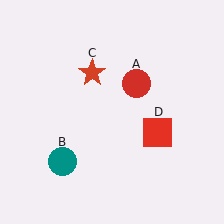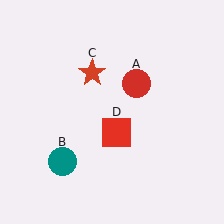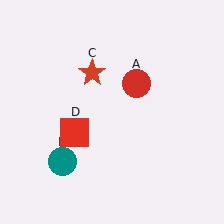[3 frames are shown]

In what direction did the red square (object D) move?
The red square (object D) moved left.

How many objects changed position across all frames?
1 object changed position: red square (object D).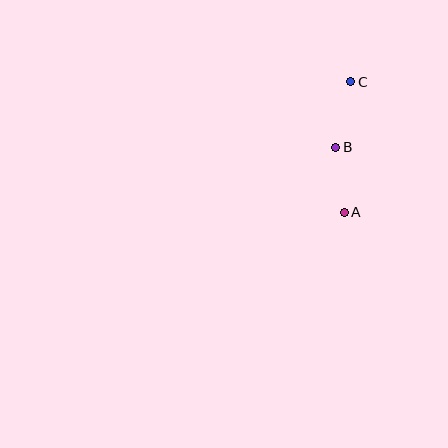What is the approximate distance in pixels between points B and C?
The distance between B and C is approximately 68 pixels.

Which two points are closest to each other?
Points A and B are closest to each other.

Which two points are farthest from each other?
Points A and C are farthest from each other.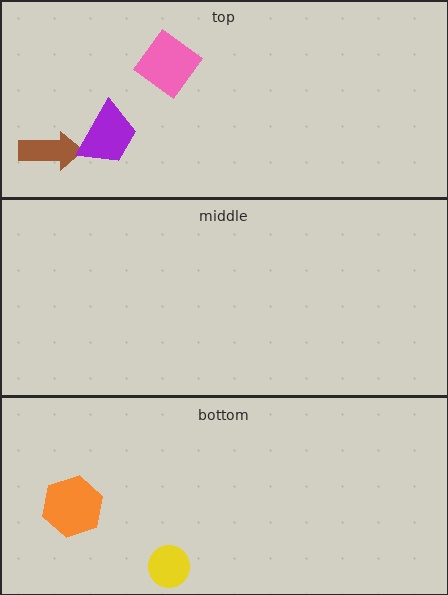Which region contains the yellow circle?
The bottom region.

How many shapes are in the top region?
3.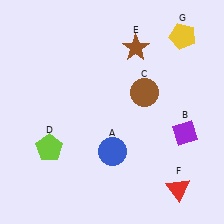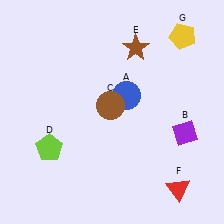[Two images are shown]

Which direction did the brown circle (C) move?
The brown circle (C) moved left.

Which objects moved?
The objects that moved are: the blue circle (A), the brown circle (C).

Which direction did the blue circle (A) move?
The blue circle (A) moved up.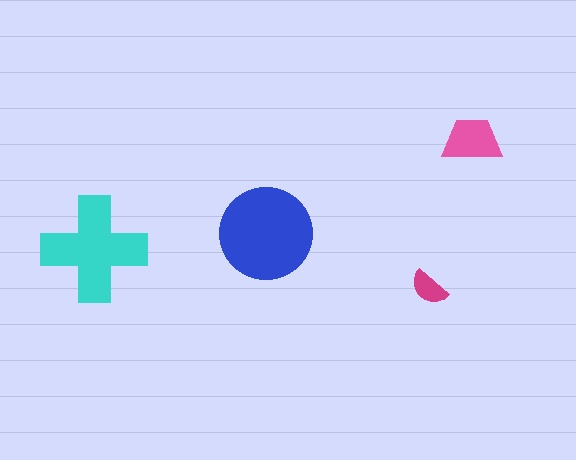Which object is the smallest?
The magenta semicircle.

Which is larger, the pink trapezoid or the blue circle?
The blue circle.